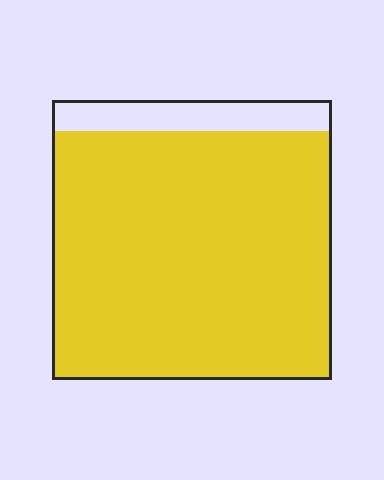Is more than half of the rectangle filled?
Yes.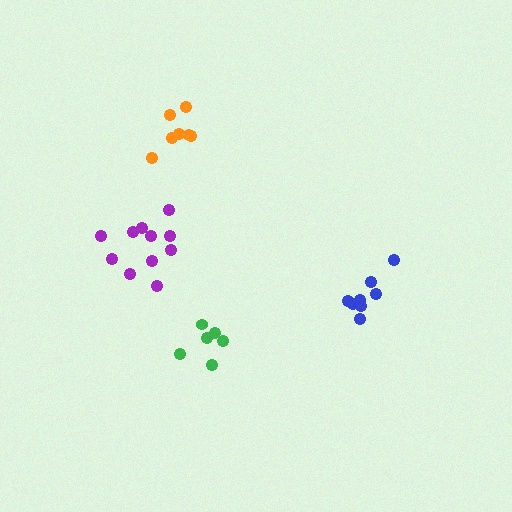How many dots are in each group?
Group 1: 8 dots, Group 2: 11 dots, Group 3: 7 dots, Group 4: 6 dots (32 total).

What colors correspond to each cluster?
The clusters are colored: blue, purple, orange, green.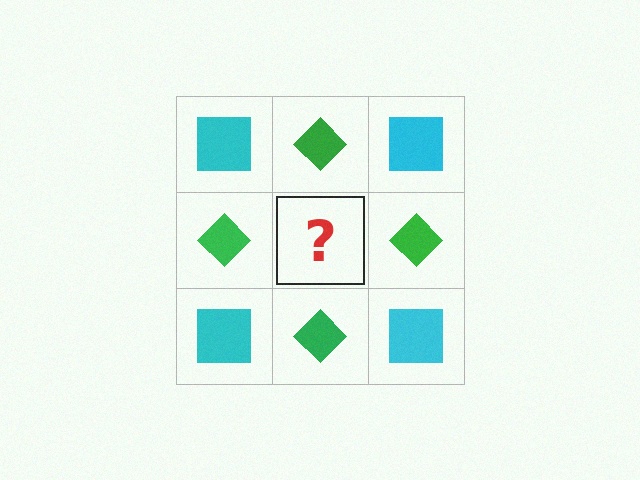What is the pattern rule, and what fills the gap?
The rule is that it alternates cyan square and green diamond in a checkerboard pattern. The gap should be filled with a cyan square.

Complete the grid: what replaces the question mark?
The question mark should be replaced with a cyan square.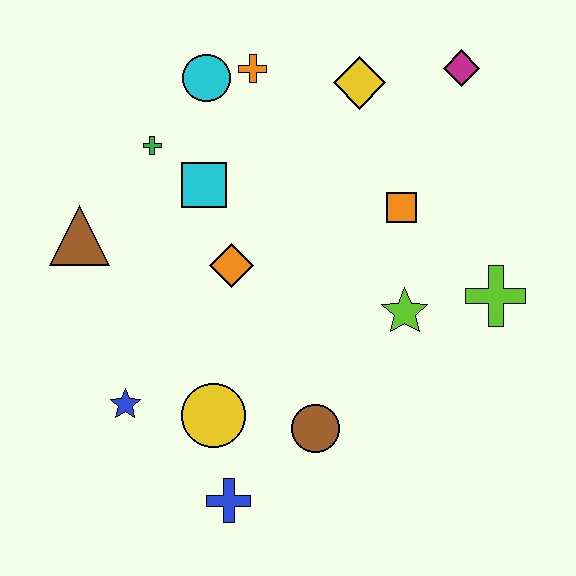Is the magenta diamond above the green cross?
Yes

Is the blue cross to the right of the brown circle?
No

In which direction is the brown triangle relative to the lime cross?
The brown triangle is to the left of the lime cross.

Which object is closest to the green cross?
The cyan square is closest to the green cross.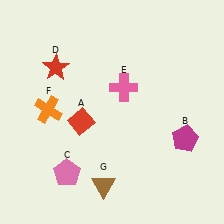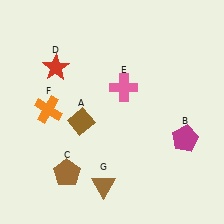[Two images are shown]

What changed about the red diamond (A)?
In Image 1, A is red. In Image 2, it changed to brown.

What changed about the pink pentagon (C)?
In Image 1, C is pink. In Image 2, it changed to brown.